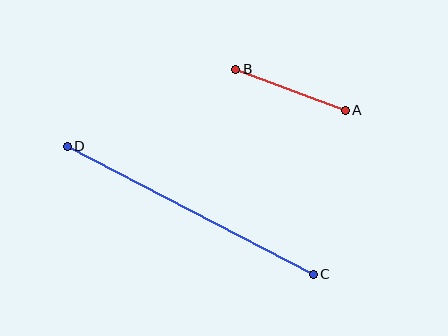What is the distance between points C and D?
The distance is approximately 277 pixels.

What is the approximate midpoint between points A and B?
The midpoint is at approximately (291, 90) pixels.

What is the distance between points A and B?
The distance is approximately 117 pixels.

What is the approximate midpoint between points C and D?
The midpoint is at approximately (190, 210) pixels.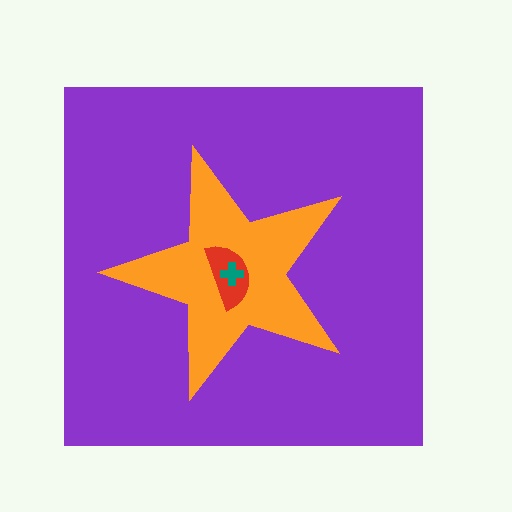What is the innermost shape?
The teal cross.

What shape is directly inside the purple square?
The orange star.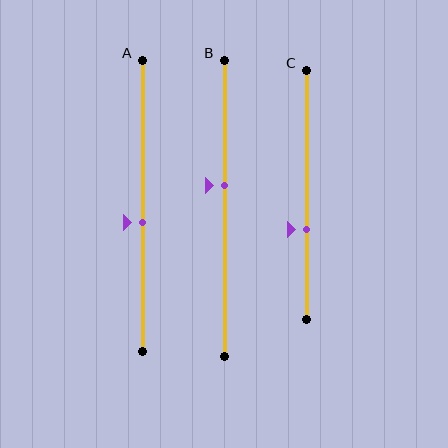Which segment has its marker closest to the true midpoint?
Segment A has its marker closest to the true midpoint.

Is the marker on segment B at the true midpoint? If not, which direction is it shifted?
No, the marker on segment B is shifted upward by about 8% of the segment length.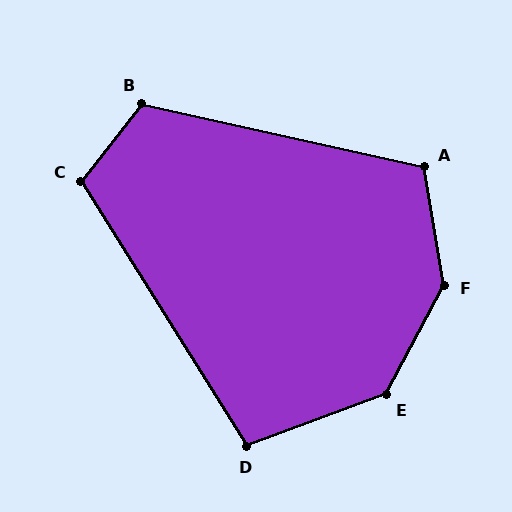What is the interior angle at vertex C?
Approximately 110 degrees (obtuse).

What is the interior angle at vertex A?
Approximately 112 degrees (obtuse).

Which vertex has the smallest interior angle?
D, at approximately 102 degrees.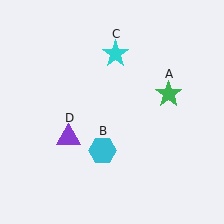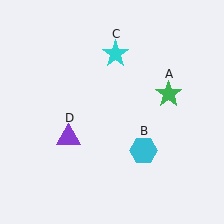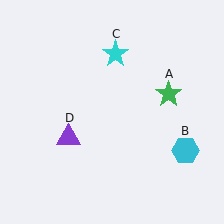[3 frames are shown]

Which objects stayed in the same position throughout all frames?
Green star (object A) and cyan star (object C) and purple triangle (object D) remained stationary.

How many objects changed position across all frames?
1 object changed position: cyan hexagon (object B).